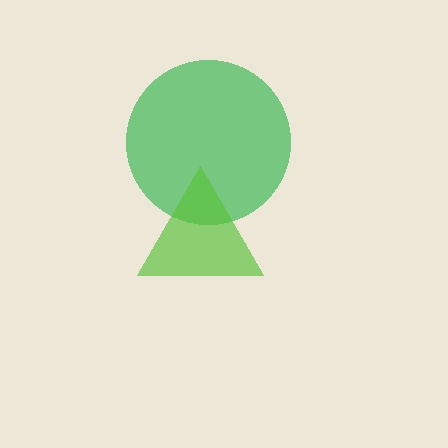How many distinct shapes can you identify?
There are 2 distinct shapes: a green circle, a lime triangle.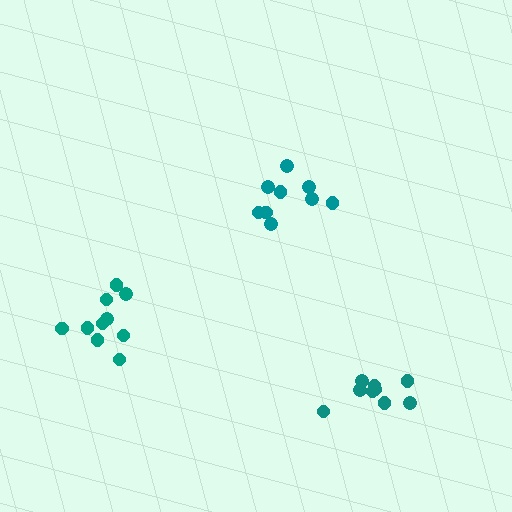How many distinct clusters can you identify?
There are 3 distinct clusters.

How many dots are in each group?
Group 1: 10 dots, Group 2: 9 dots, Group 3: 9 dots (28 total).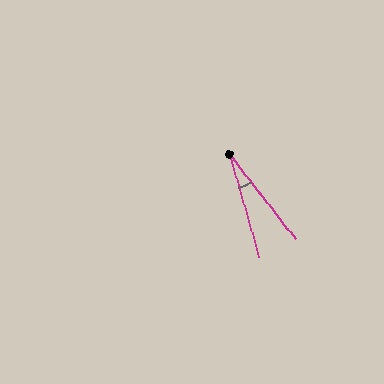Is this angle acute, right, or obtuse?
It is acute.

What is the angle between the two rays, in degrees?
Approximately 22 degrees.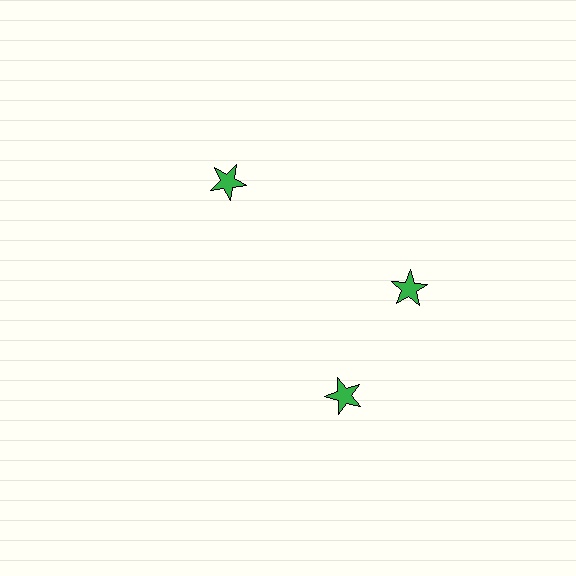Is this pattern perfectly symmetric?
No. The 3 green stars are arranged in a ring, but one element near the 7 o'clock position is rotated out of alignment along the ring, breaking the 3-fold rotational symmetry.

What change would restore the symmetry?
The symmetry would be restored by rotating it back into even spacing with its neighbors so that all 3 stars sit at equal angles and equal distance from the center.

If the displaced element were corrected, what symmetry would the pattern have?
It would have 3-fold rotational symmetry — the pattern would map onto itself every 120 degrees.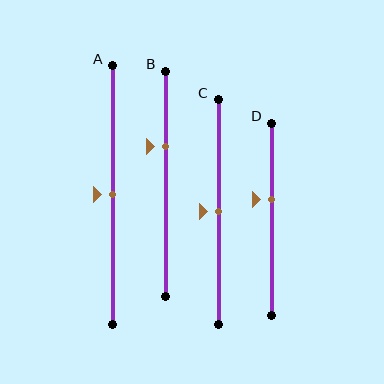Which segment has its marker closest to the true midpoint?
Segment A has its marker closest to the true midpoint.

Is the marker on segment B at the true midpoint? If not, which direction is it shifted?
No, the marker on segment B is shifted upward by about 17% of the segment length.